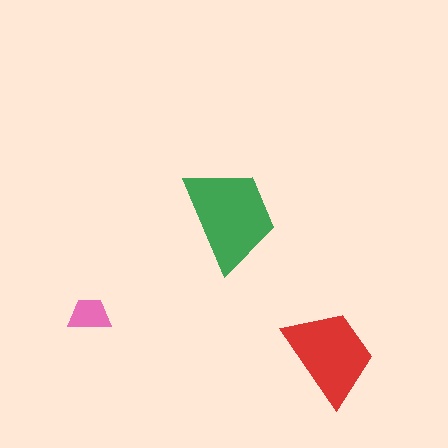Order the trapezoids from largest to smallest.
the green one, the red one, the pink one.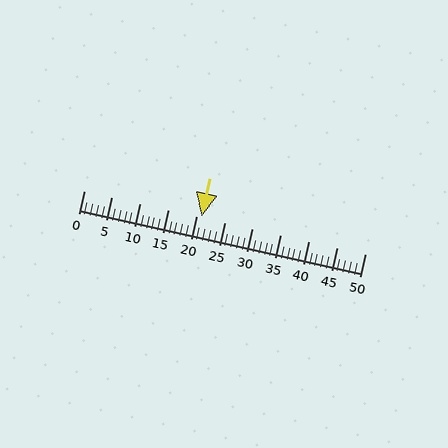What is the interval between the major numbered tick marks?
The major tick marks are spaced 5 units apart.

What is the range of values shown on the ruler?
The ruler shows values from 0 to 50.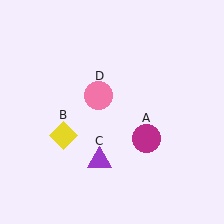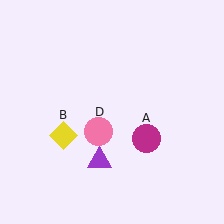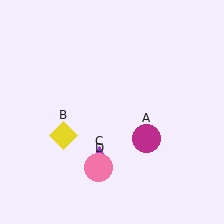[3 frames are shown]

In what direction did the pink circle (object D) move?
The pink circle (object D) moved down.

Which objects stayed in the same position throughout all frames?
Magenta circle (object A) and yellow diamond (object B) and purple triangle (object C) remained stationary.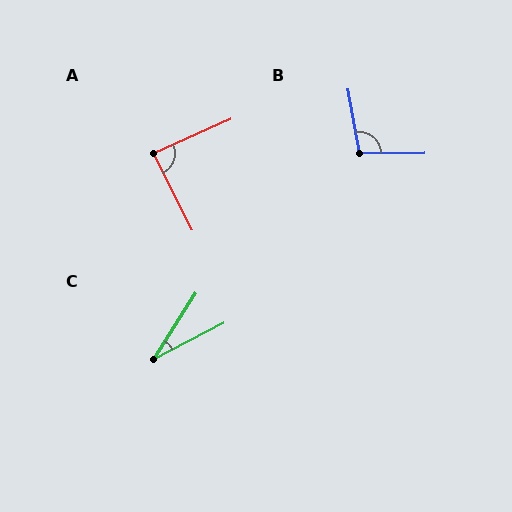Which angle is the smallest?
C, at approximately 30 degrees.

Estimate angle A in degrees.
Approximately 87 degrees.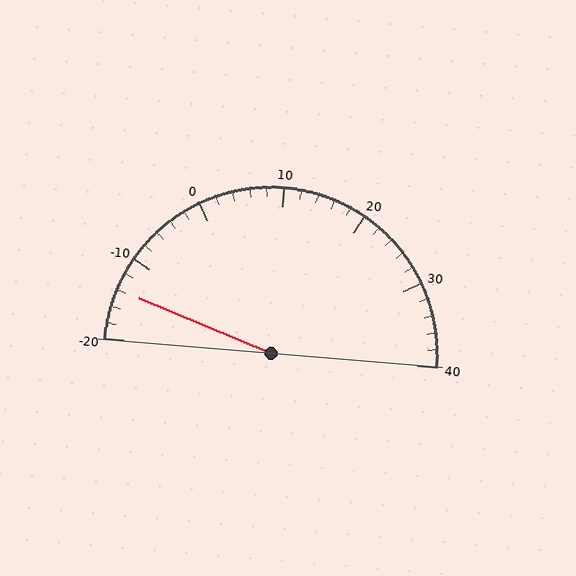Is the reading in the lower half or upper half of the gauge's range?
The reading is in the lower half of the range (-20 to 40).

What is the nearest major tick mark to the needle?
The nearest major tick mark is -10.